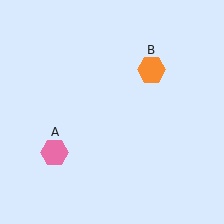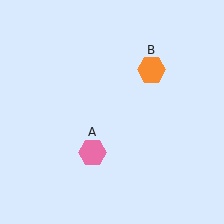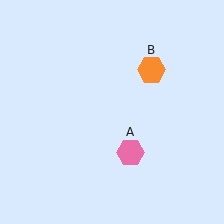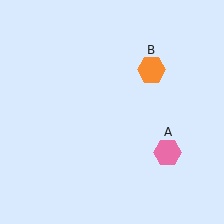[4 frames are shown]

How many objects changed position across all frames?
1 object changed position: pink hexagon (object A).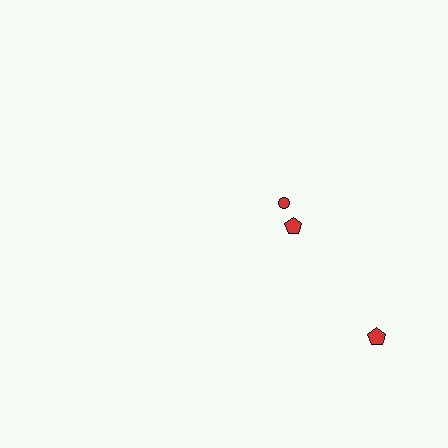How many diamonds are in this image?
There are no diamonds.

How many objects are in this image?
There are 3 objects.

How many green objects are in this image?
There are no green objects.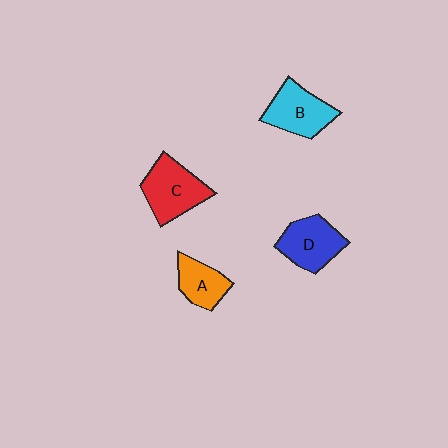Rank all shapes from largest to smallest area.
From largest to smallest: C (red), B (cyan), D (blue), A (orange).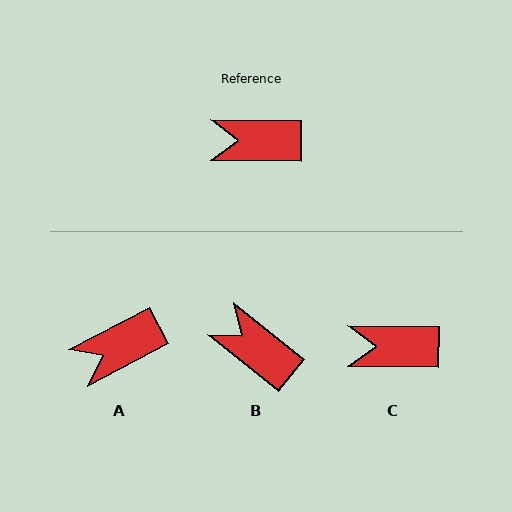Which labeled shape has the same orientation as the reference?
C.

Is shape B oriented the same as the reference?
No, it is off by about 38 degrees.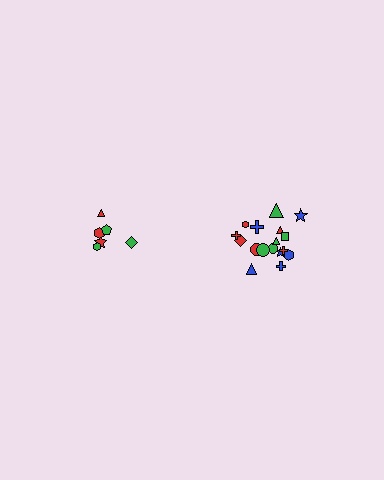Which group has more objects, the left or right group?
The right group.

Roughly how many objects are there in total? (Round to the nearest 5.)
Roughly 25 objects in total.